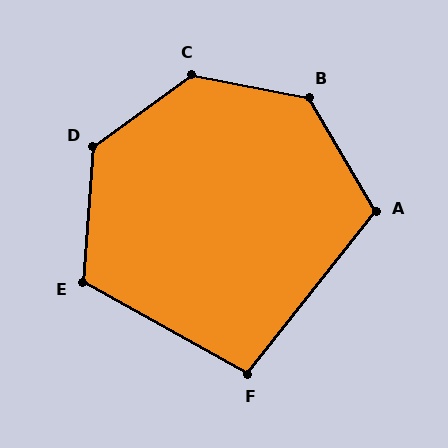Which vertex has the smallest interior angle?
F, at approximately 99 degrees.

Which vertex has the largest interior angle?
C, at approximately 133 degrees.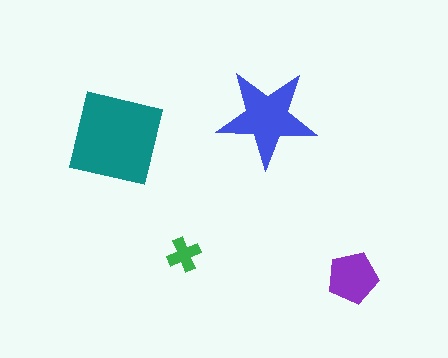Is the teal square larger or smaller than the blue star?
Larger.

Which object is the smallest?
The green cross.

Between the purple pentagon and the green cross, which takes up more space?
The purple pentagon.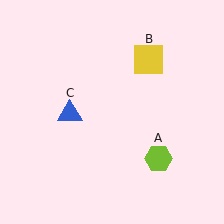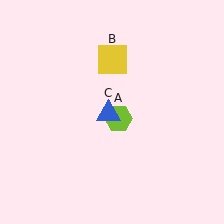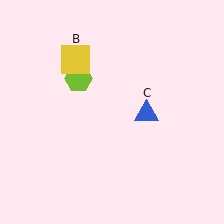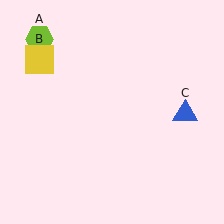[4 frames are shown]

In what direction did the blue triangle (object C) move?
The blue triangle (object C) moved right.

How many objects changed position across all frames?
3 objects changed position: lime hexagon (object A), yellow square (object B), blue triangle (object C).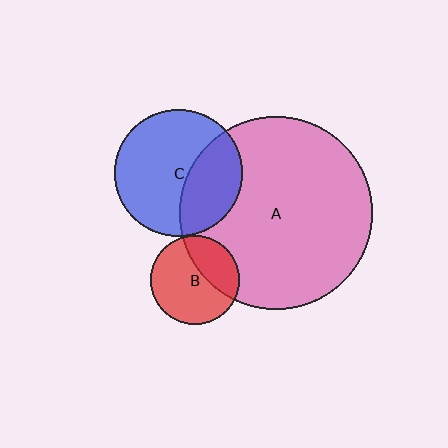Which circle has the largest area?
Circle A (pink).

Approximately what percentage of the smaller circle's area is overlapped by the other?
Approximately 35%.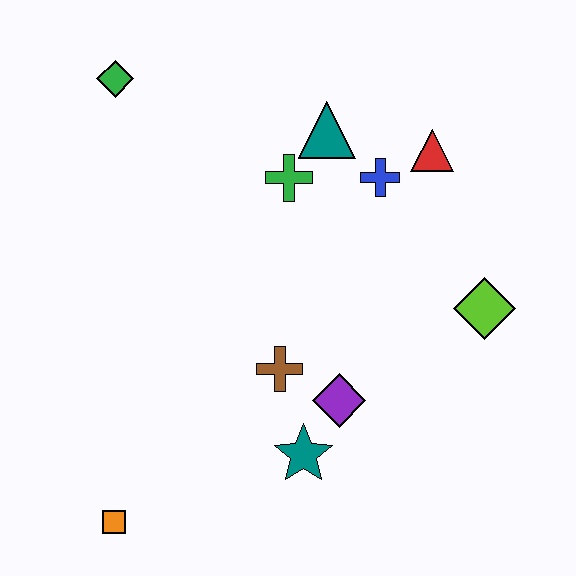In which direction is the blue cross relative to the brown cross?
The blue cross is above the brown cross.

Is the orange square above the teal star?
No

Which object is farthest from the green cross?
The orange square is farthest from the green cross.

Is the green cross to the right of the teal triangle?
No